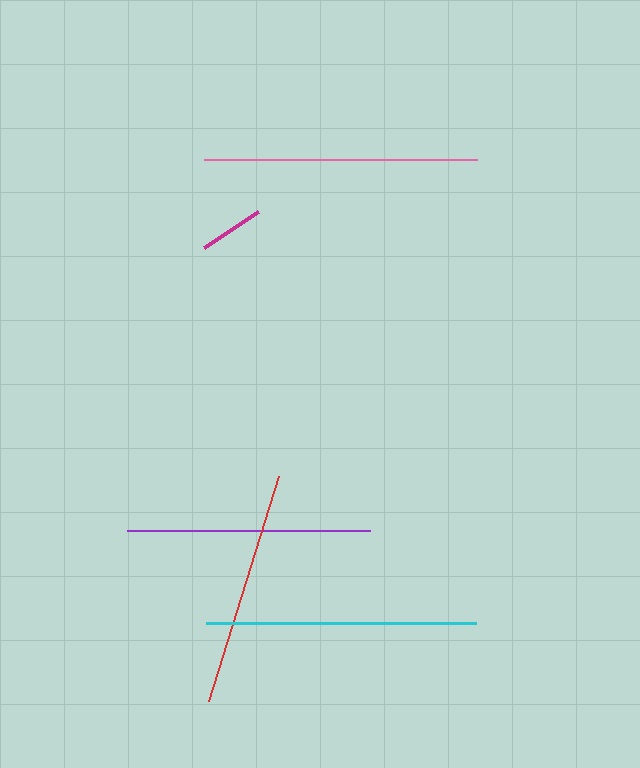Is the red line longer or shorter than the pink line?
The pink line is longer than the red line.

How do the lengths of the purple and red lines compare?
The purple and red lines are approximately the same length.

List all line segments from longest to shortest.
From longest to shortest: pink, cyan, purple, red, magenta.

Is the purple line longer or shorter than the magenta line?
The purple line is longer than the magenta line.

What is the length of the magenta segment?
The magenta segment is approximately 66 pixels long.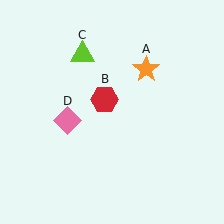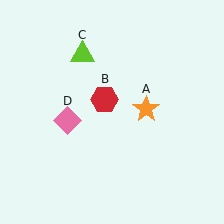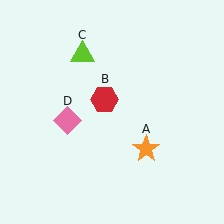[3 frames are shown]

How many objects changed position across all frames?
1 object changed position: orange star (object A).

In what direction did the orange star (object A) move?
The orange star (object A) moved down.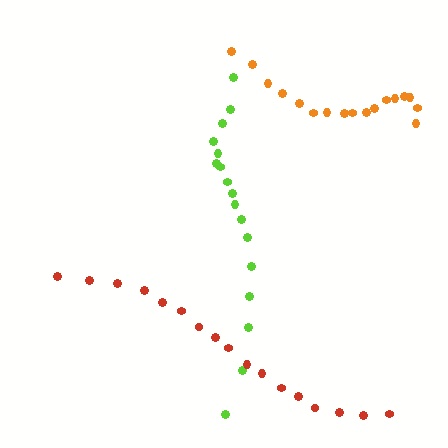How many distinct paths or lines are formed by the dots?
There are 3 distinct paths.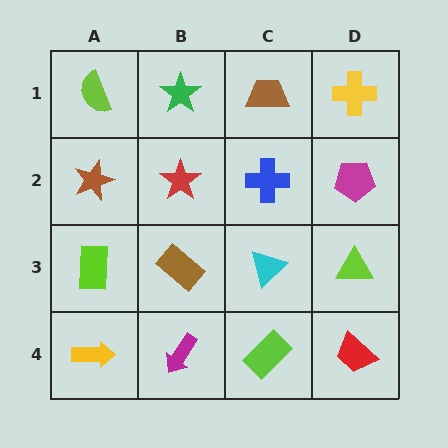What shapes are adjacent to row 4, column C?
A cyan triangle (row 3, column C), a magenta arrow (row 4, column B), a red trapezoid (row 4, column D).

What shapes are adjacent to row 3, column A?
A brown star (row 2, column A), a yellow arrow (row 4, column A), a brown rectangle (row 3, column B).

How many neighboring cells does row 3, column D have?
3.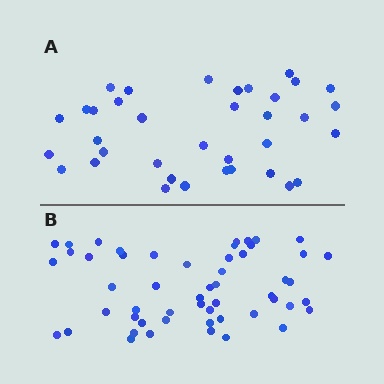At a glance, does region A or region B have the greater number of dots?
Region B (the bottom region) has more dots.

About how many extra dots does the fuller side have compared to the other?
Region B has approximately 15 more dots than region A.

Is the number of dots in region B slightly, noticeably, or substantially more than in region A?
Region B has substantially more. The ratio is roughly 1.5 to 1.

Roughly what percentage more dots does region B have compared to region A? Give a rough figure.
About 45% more.